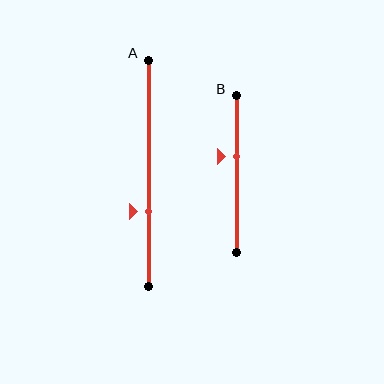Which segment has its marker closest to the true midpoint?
Segment B has its marker closest to the true midpoint.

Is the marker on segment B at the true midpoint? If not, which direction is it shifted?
No, the marker on segment B is shifted upward by about 11% of the segment length.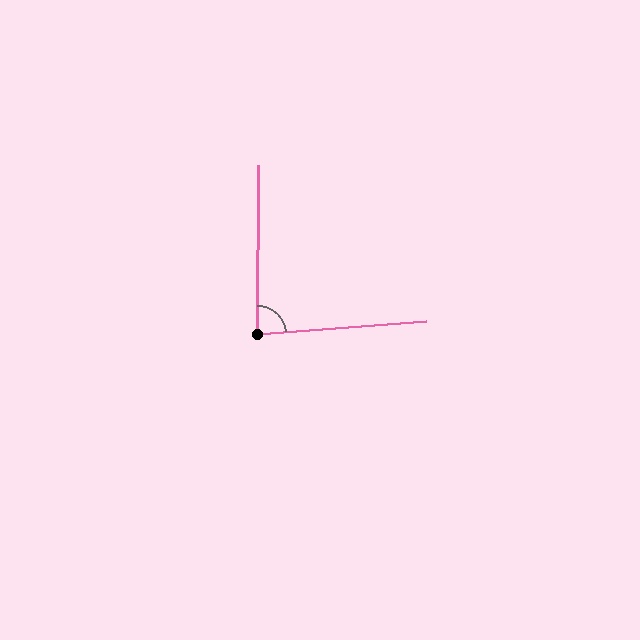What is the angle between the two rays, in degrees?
Approximately 85 degrees.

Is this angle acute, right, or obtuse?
It is approximately a right angle.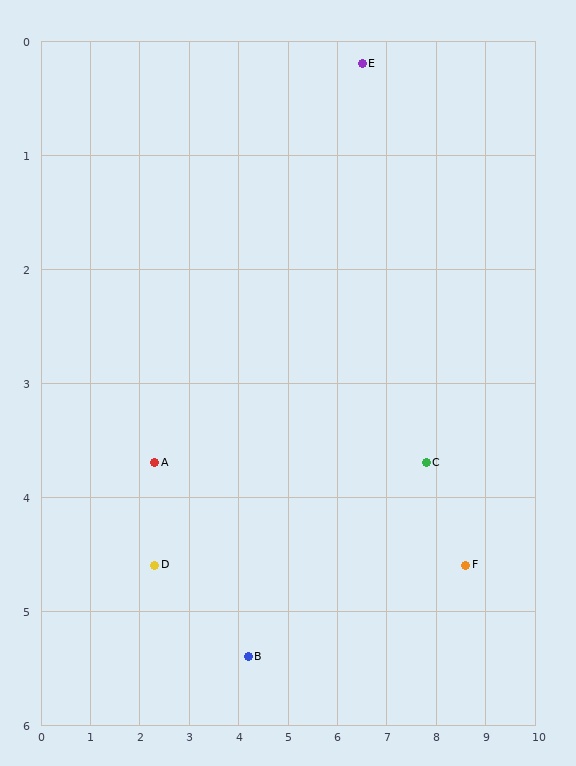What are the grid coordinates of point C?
Point C is at approximately (7.8, 3.7).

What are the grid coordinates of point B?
Point B is at approximately (4.2, 5.4).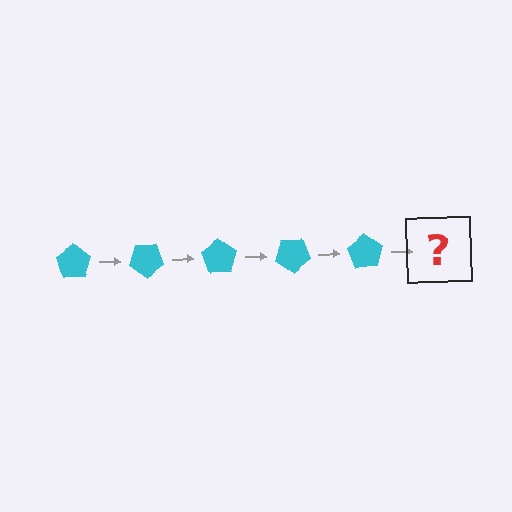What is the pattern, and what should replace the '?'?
The pattern is that the pentagon rotates 35 degrees each step. The '?' should be a cyan pentagon rotated 175 degrees.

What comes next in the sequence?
The next element should be a cyan pentagon rotated 175 degrees.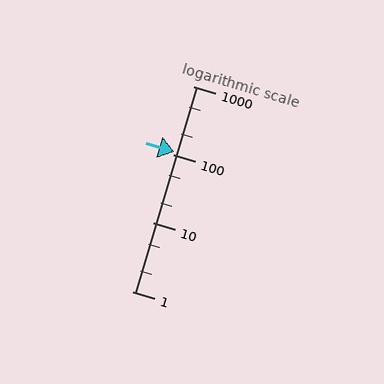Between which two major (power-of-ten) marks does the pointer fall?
The pointer is between 100 and 1000.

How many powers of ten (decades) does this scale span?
The scale spans 3 decades, from 1 to 1000.